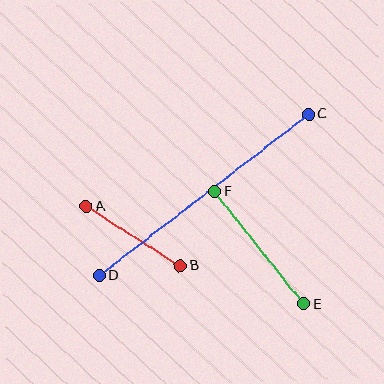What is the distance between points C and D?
The distance is approximately 264 pixels.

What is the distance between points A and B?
The distance is approximately 111 pixels.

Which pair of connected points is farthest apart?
Points C and D are farthest apart.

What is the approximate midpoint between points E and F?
The midpoint is at approximately (259, 247) pixels.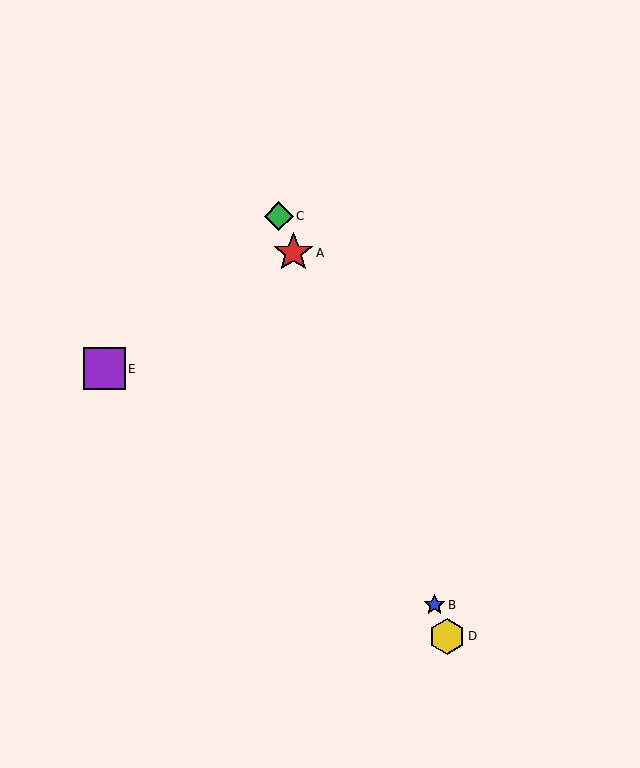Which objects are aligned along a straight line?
Objects A, B, C, D are aligned along a straight line.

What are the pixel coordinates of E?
Object E is at (104, 369).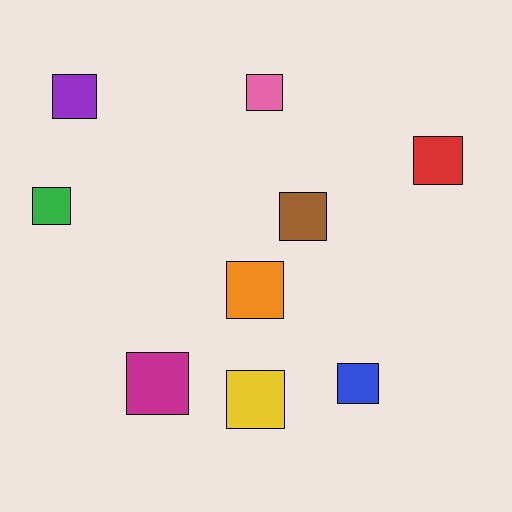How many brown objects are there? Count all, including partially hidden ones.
There is 1 brown object.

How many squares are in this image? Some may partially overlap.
There are 9 squares.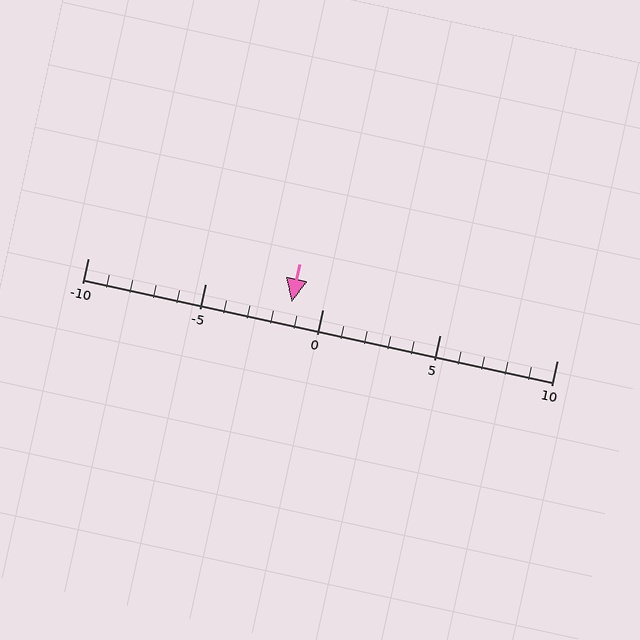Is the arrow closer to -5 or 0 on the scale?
The arrow is closer to 0.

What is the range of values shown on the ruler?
The ruler shows values from -10 to 10.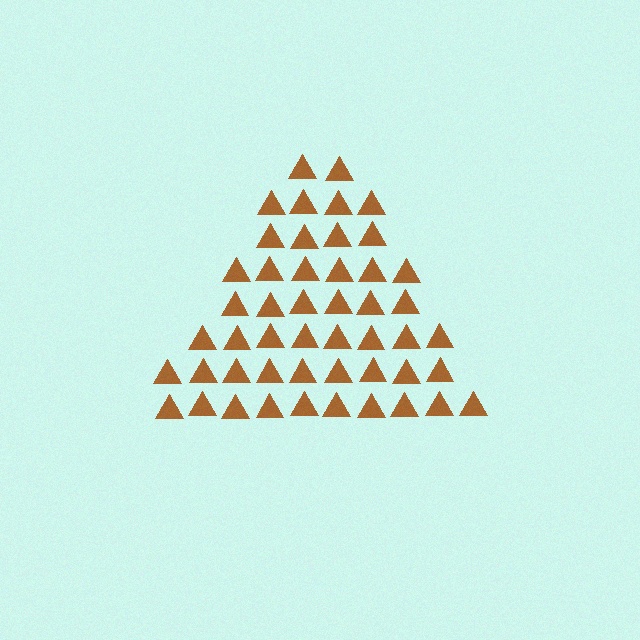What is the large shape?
The large shape is a triangle.